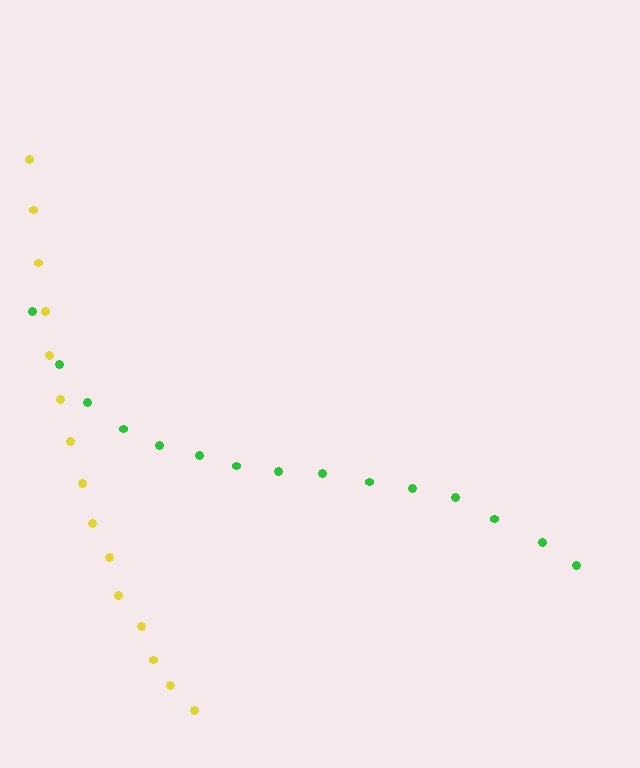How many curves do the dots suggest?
There are 2 distinct paths.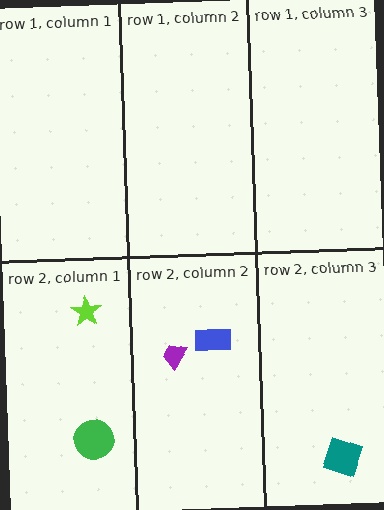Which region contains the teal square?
The row 2, column 3 region.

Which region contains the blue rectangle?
The row 2, column 2 region.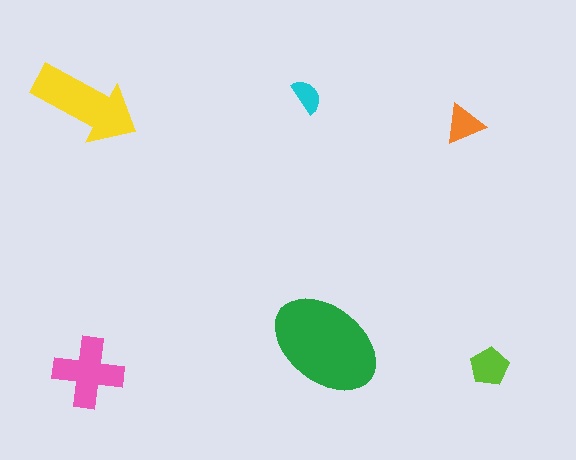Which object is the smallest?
The cyan semicircle.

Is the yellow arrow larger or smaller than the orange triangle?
Larger.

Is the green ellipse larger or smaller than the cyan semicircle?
Larger.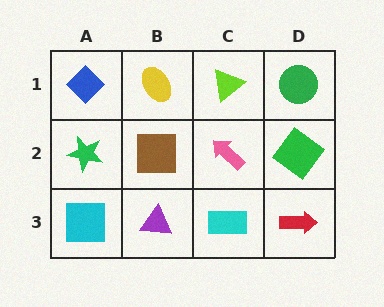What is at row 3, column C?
A cyan rectangle.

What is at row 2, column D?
A green diamond.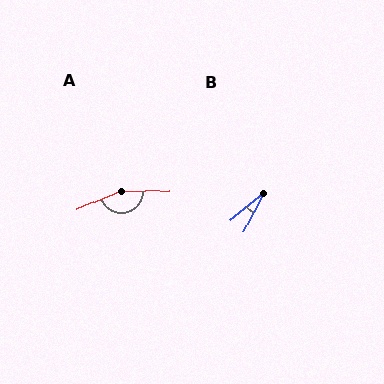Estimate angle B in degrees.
Approximately 23 degrees.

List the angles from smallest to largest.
B (23°), A (159°).